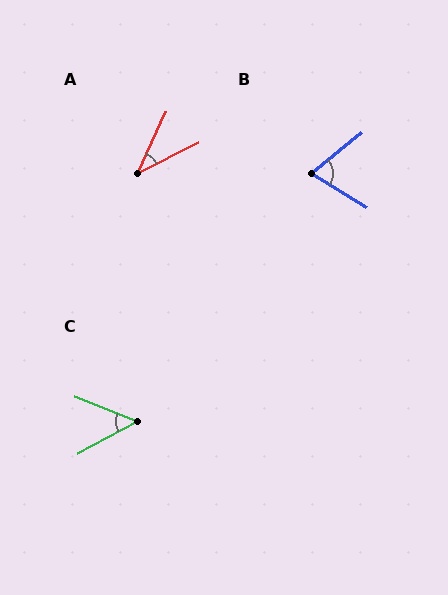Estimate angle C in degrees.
Approximately 51 degrees.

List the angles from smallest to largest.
A (38°), C (51°), B (70°).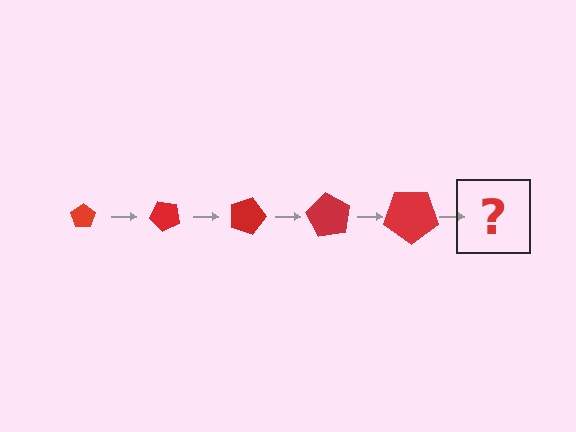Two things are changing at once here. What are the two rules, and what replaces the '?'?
The two rules are that the pentagon grows larger each step and it rotates 45 degrees each step. The '?' should be a pentagon, larger than the previous one and rotated 225 degrees from the start.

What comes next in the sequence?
The next element should be a pentagon, larger than the previous one and rotated 225 degrees from the start.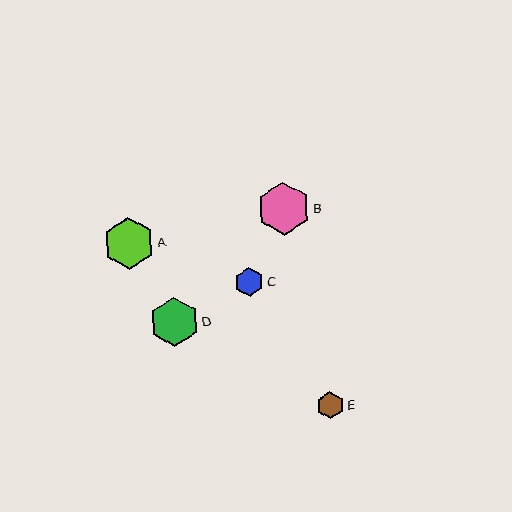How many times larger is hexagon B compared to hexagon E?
Hexagon B is approximately 1.9 times the size of hexagon E.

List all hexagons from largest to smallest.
From largest to smallest: B, A, D, C, E.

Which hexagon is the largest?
Hexagon B is the largest with a size of approximately 53 pixels.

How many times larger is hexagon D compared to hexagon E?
Hexagon D is approximately 1.8 times the size of hexagon E.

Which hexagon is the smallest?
Hexagon E is the smallest with a size of approximately 27 pixels.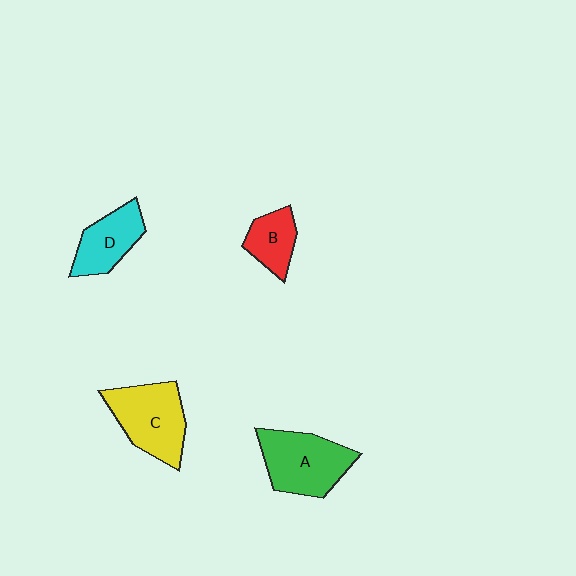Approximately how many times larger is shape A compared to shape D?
Approximately 1.4 times.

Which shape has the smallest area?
Shape B (red).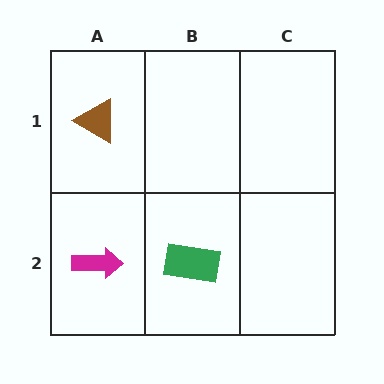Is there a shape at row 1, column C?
No, that cell is empty.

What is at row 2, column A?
A magenta arrow.